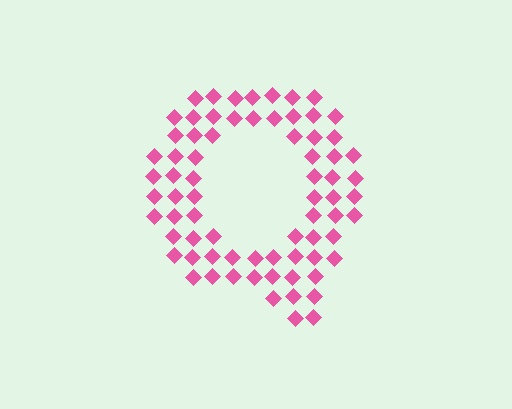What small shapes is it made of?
It is made of small diamonds.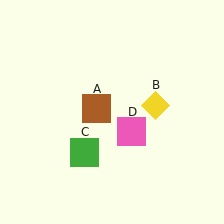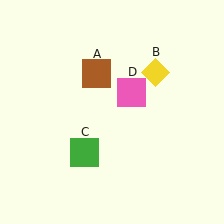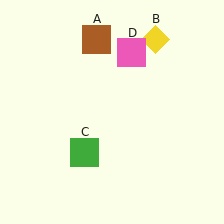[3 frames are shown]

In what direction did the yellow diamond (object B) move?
The yellow diamond (object B) moved up.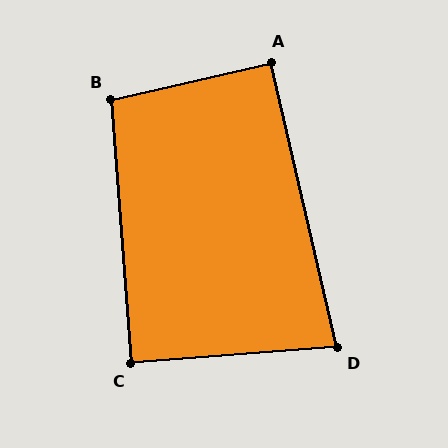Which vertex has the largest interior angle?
B, at approximately 99 degrees.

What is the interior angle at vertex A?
Approximately 90 degrees (approximately right).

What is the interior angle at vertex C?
Approximately 90 degrees (approximately right).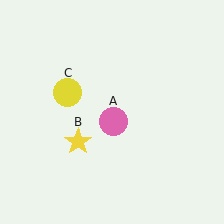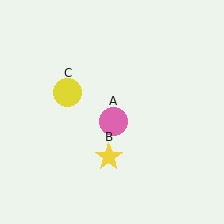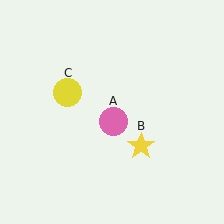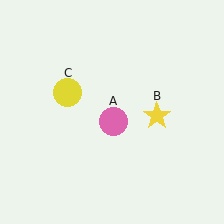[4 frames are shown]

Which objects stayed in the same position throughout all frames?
Pink circle (object A) and yellow circle (object C) remained stationary.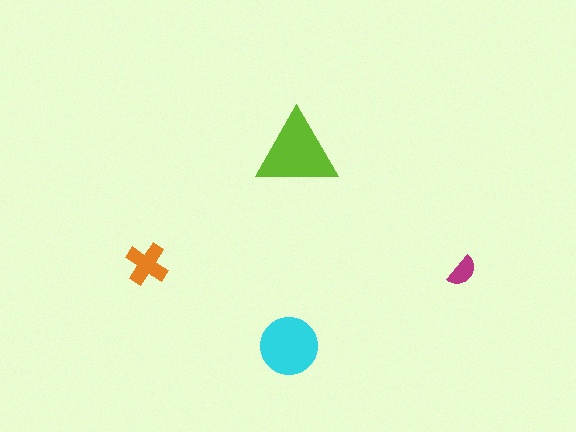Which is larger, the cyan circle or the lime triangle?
The lime triangle.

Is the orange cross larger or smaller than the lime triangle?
Smaller.